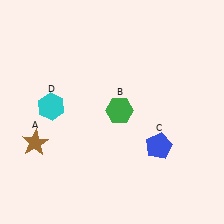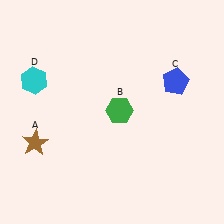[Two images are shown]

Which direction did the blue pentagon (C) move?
The blue pentagon (C) moved up.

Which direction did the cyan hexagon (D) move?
The cyan hexagon (D) moved up.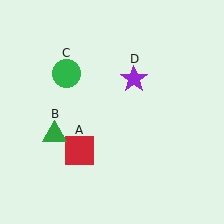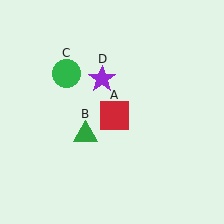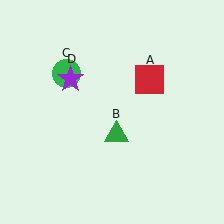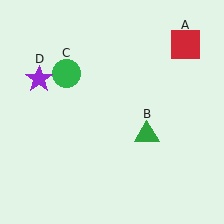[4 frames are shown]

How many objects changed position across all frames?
3 objects changed position: red square (object A), green triangle (object B), purple star (object D).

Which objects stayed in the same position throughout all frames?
Green circle (object C) remained stationary.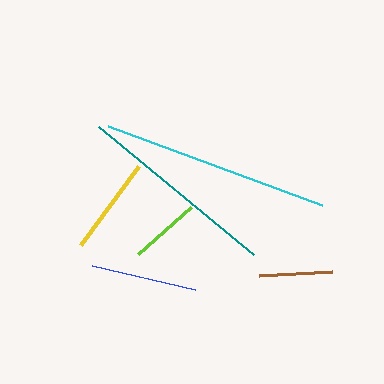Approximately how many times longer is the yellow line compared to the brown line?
The yellow line is approximately 1.3 times the length of the brown line.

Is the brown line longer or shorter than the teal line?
The teal line is longer than the brown line.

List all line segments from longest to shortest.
From longest to shortest: cyan, teal, blue, yellow, brown, lime.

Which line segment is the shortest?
The lime line is the shortest at approximately 71 pixels.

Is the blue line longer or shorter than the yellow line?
The blue line is longer than the yellow line.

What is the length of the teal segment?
The teal segment is approximately 201 pixels long.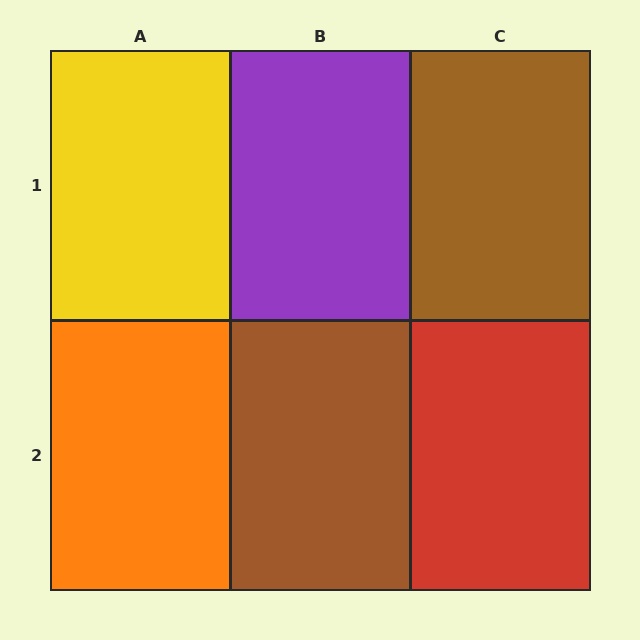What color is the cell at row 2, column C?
Red.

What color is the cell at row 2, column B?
Brown.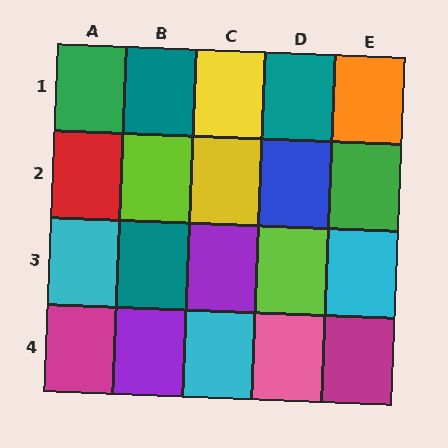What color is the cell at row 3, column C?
Purple.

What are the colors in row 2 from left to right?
Red, lime, yellow, blue, green.